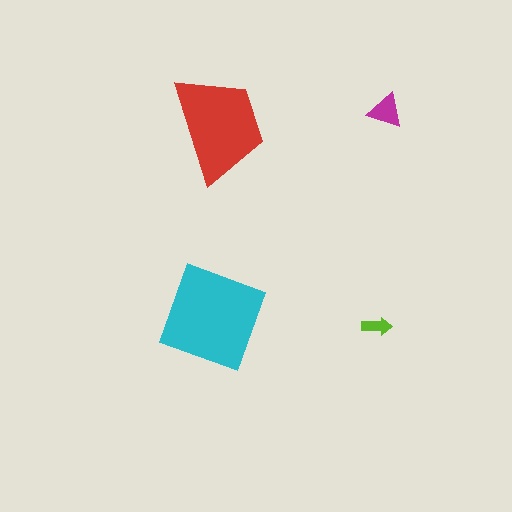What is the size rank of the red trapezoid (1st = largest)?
2nd.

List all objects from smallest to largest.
The lime arrow, the magenta triangle, the red trapezoid, the cyan diamond.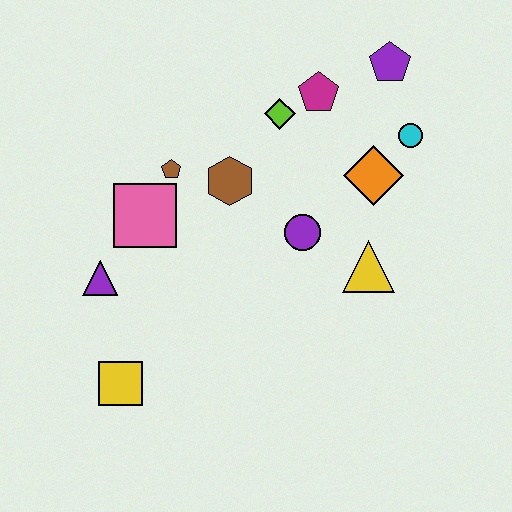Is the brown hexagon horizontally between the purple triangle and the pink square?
No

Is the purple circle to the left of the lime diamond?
No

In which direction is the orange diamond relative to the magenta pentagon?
The orange diamond is below the magenta pentagon.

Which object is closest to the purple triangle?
The pink square is closest to the purple triangle.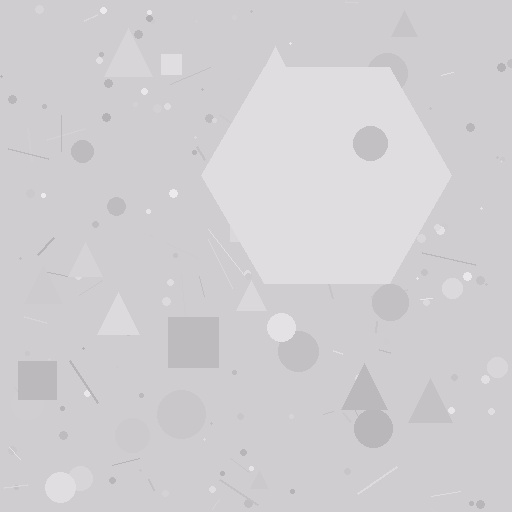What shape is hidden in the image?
A hexagon is hidden in the image.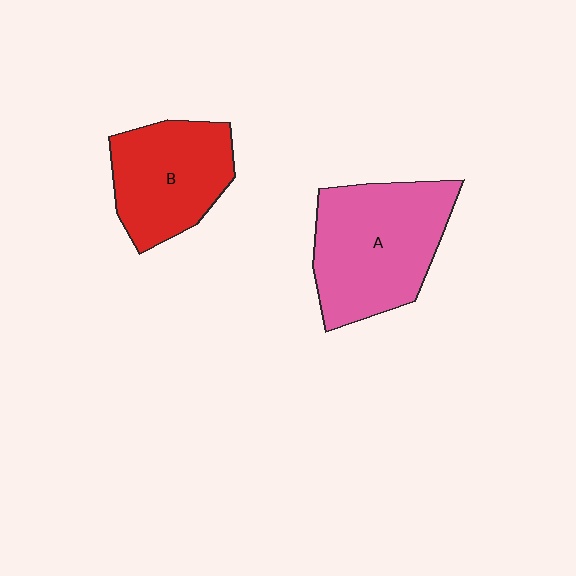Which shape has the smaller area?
Shape B (red).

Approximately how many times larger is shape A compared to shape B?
Approximately 1.3 times.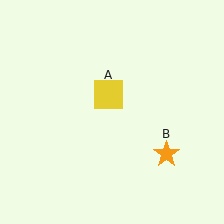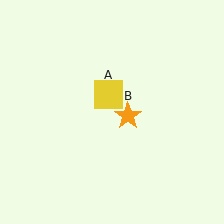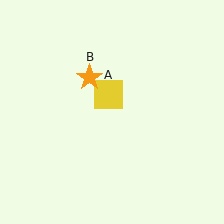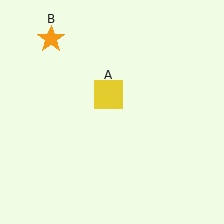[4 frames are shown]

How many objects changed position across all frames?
1 object changed position: orange star (object B).